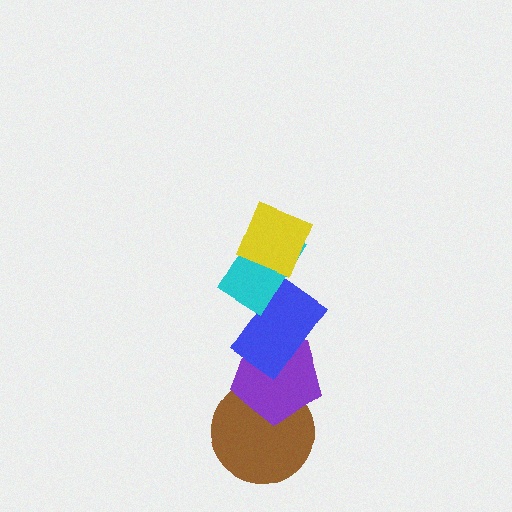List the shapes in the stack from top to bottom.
From top to bottom: the yellow diamond, the cyan rectangle, the blue rectangle, the purple pentagon, the brown circle.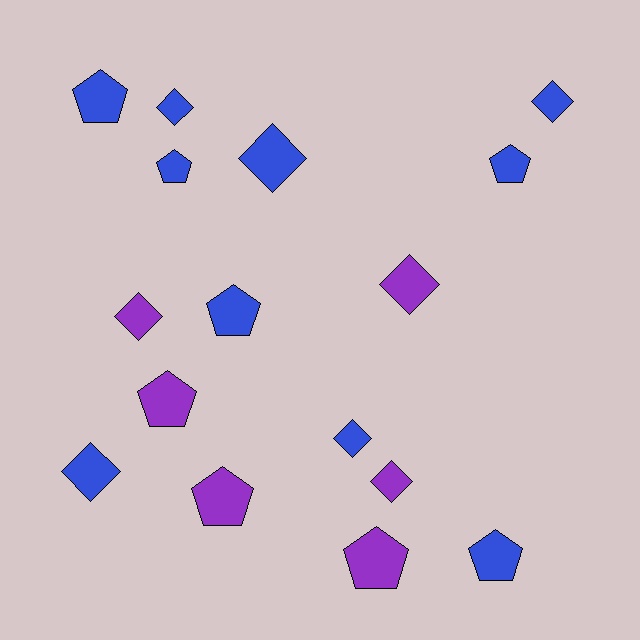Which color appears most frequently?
Blue, with 10 objects.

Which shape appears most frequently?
Pentagon, with 8 objects.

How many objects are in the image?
There are 16 objects.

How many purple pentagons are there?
There are 3 purple pentagons.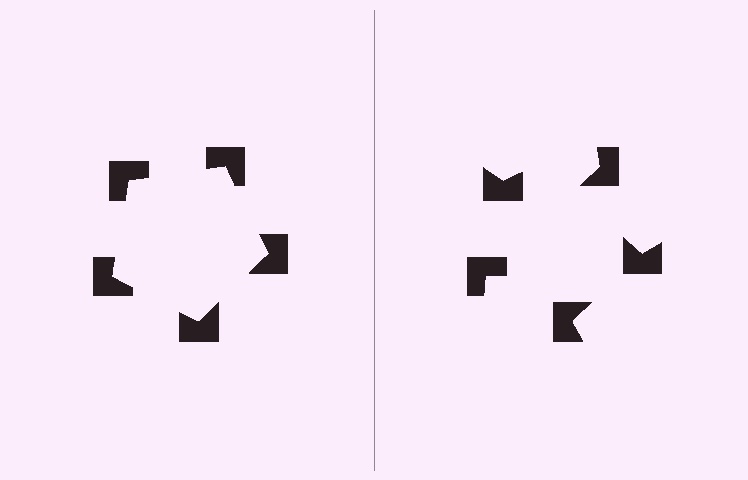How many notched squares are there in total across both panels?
10 — 5 on each side.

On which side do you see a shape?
An illusory pentagon appears on the left side. On the right side the wedge cuts are rotated, so no coherent shape forms.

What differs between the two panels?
The notched squares are positioned identically on both sides; only the wedge orientations differ. On the left they align to a pentagon; on the right they are misaligned.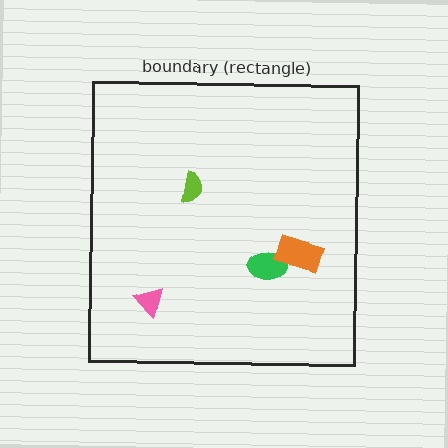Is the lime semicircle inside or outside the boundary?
Inside.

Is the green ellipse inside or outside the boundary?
Inside.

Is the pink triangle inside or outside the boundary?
Inside.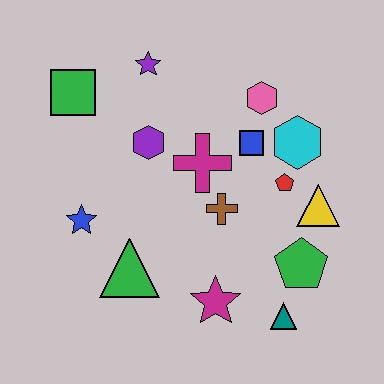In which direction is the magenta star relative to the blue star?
The magenta star is to the right of the blue star.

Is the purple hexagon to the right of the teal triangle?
No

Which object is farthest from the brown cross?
The green square is farthest from the brown cross.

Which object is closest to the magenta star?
The teal triangle is closest to the magenta star.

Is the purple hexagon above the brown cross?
Yes